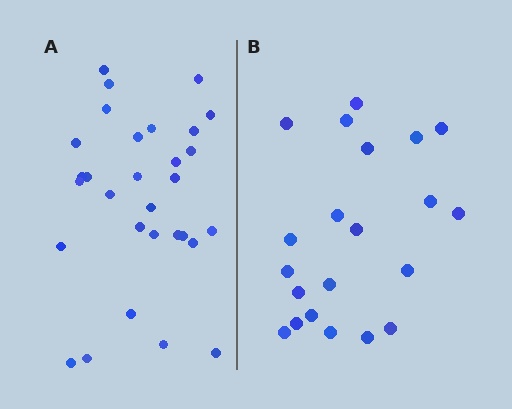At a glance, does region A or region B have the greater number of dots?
Region A (the left region) has more dots.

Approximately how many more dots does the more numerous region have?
Region A has roughly 8 or so more dots than region B.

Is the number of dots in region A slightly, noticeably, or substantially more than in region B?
Region A has noticeably more, but not dramatically so. The ratio is roughly 1.4 to 1.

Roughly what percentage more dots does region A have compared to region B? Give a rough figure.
About 45% more.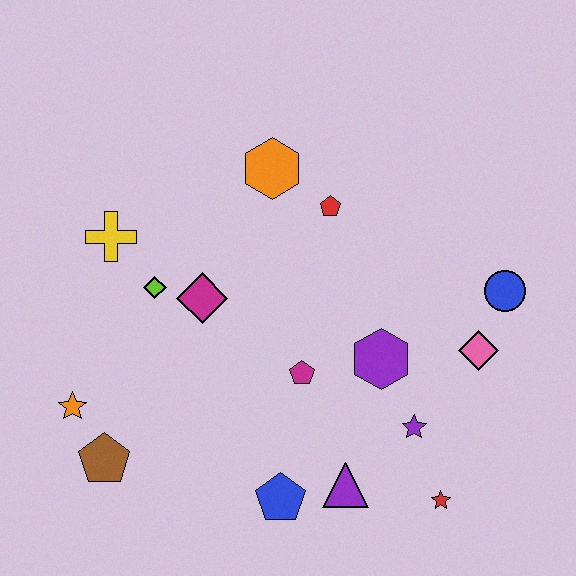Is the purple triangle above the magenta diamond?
No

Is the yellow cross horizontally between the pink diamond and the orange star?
Yes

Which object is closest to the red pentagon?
The orange hexagon is closest to the red pentagon.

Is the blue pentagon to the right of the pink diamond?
No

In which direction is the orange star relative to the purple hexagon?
The orange star is to the left of the purple hexagon.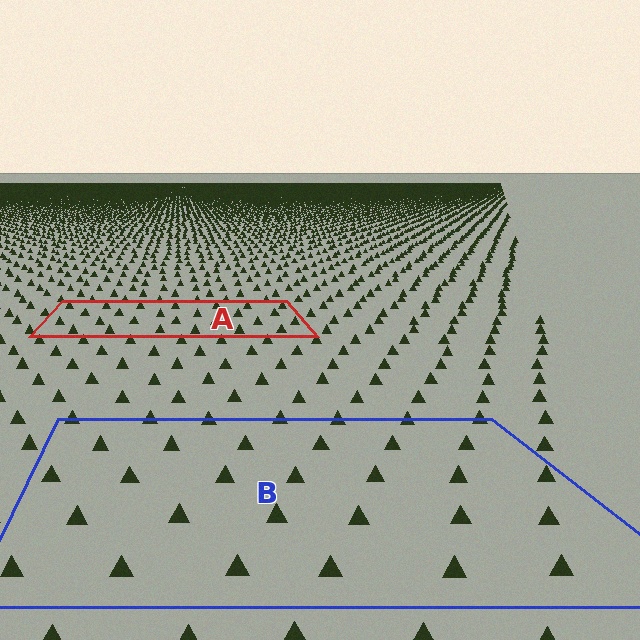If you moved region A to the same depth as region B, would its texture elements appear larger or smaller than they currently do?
They would appear larger. At a closer depth, the same texture elements are projected at a bigger on-screen size.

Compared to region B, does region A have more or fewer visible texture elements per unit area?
Region A has more texture elements per unit area — they are packed more densely because it is farther away.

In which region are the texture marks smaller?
The texture marks are smaller in region A, because it is farther away.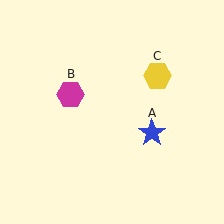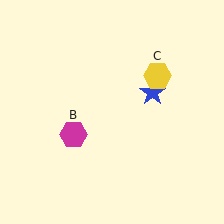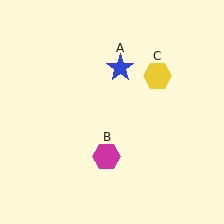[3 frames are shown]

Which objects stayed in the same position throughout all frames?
Yellow hexagon (object C) remained stationary.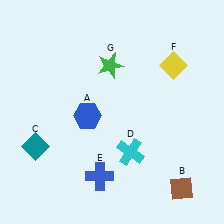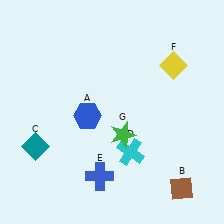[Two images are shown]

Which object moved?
The green star (G) moved down.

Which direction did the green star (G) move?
The green star (G) moved down.